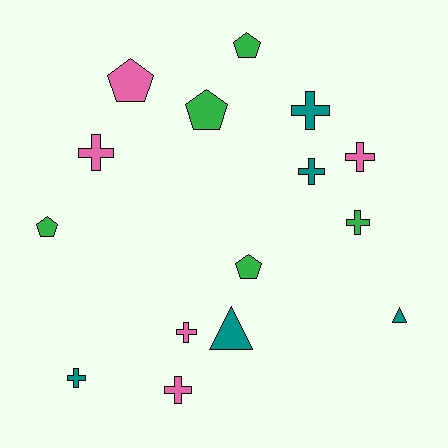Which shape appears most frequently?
Cross, with 8 objects.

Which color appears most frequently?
Teal, with 5 objects.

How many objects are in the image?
There are 15 objects.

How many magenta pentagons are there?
There are no magenta pentagons.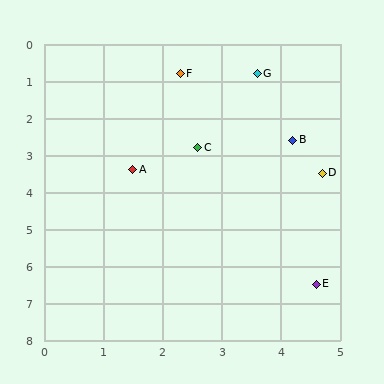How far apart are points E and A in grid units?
Points E and A are about 4.4 grid units apart.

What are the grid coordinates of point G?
Point G is at approximately (3.6, 0.8).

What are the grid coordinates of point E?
Point E is at approximately (4.6, 6.5).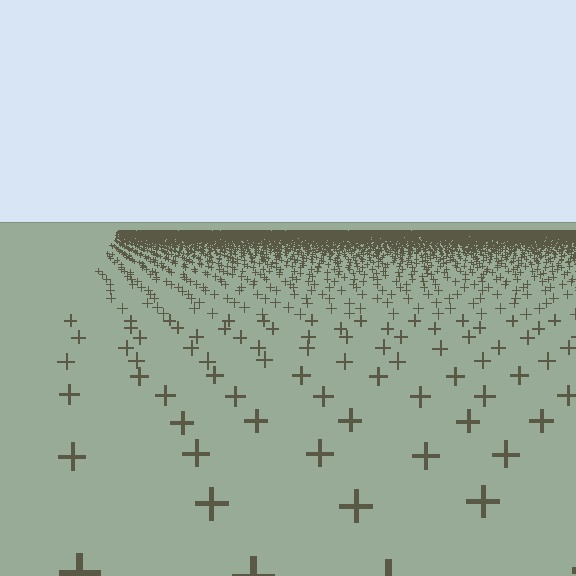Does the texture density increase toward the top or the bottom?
Density increases toward the top.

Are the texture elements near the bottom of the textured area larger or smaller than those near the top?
Larger. Near the bottom, elements are closer to the viewer and appear at a bigger on-screen size.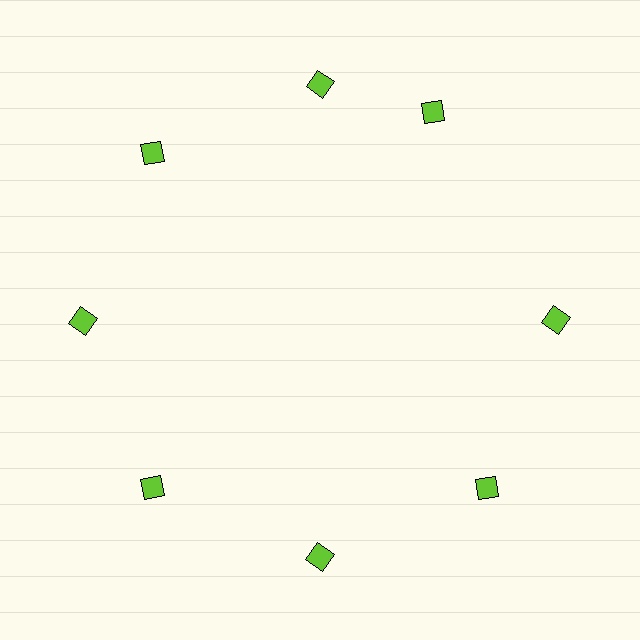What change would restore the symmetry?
The symmetry would be restored by rotating it back into even spacing with its neighbors so that all 8 diamonds sit at equal angles and equal distance from the center.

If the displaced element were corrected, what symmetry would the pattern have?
It would have 8-fold rotational symmetry — the pattern would map onto itself every 45 degrees.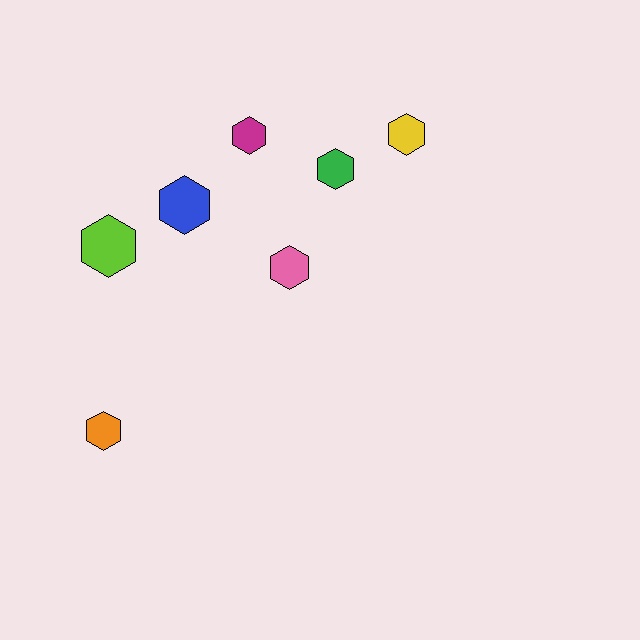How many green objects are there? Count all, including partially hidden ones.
There is 1 green object.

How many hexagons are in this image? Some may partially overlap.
There are 7 hexagons.